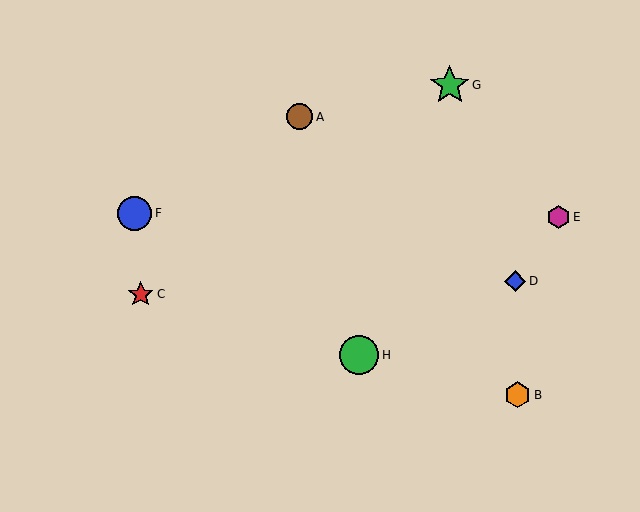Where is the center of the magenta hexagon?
The center of the magenta hexagon is at (558, 217).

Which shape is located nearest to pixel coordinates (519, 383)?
The orange hexagon (labeled B) at (518, 395) is nearest to that location.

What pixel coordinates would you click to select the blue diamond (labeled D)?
Click at (515, 281) to select the blue diamond D.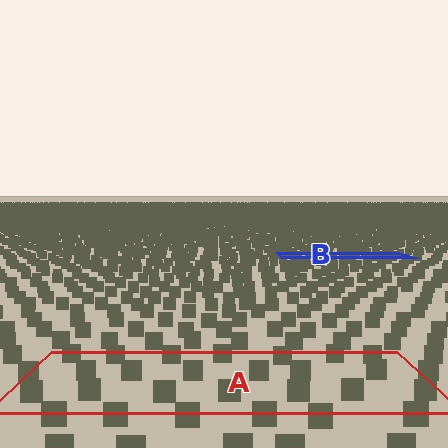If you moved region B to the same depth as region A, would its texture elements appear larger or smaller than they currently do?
They would appear larger. At a closer depth, the same texture elements are projected at a bigger on-screen size.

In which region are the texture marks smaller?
The texture marks are smaller in region B, because it is farther away.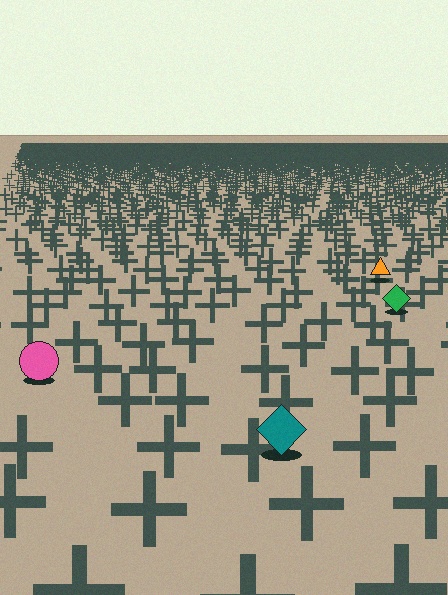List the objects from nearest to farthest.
From nearest to farthest: the teal diamond, the pink circle, the green diamond, the orange triangle.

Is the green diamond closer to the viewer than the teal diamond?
No. The teal diamond is closer — you can tell from the texture gradient: the ground texture is coarser near it.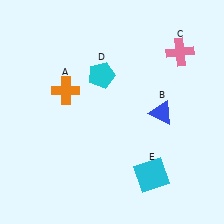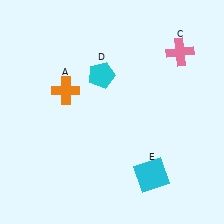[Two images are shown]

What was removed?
The blue triangle (B) was removed in Image 2.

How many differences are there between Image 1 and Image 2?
There is 1 difference between the two images.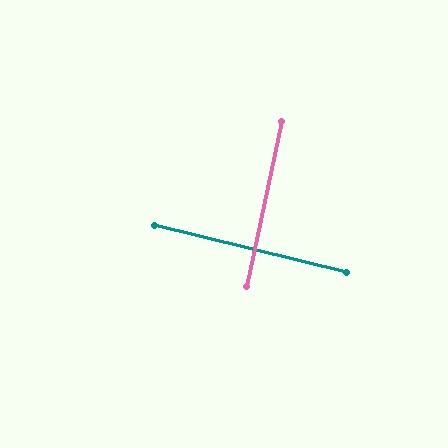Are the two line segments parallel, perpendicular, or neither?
Perpendicular — they meet at approximately 88°.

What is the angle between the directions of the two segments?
Approximately 88 degrees.